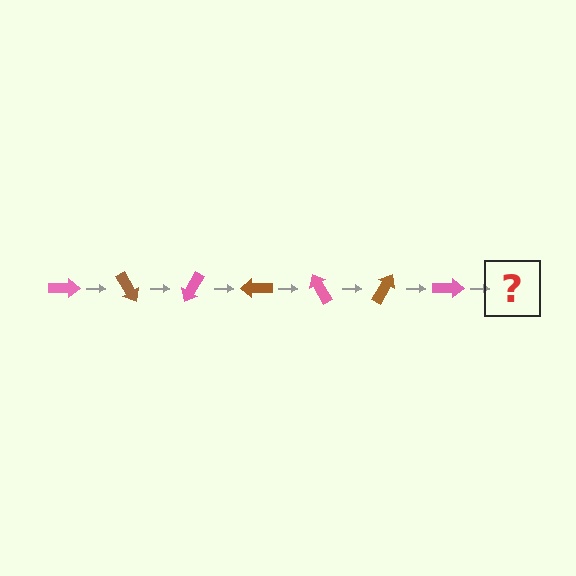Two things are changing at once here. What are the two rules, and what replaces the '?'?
The two rules are that it rotates 60 degrees each step and the color cycles through pink and brown. The '?' should be a brown arrow, rotated 420 degrees from the start.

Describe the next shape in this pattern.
It should be a brown arrow, rotated 420 degrees from the start.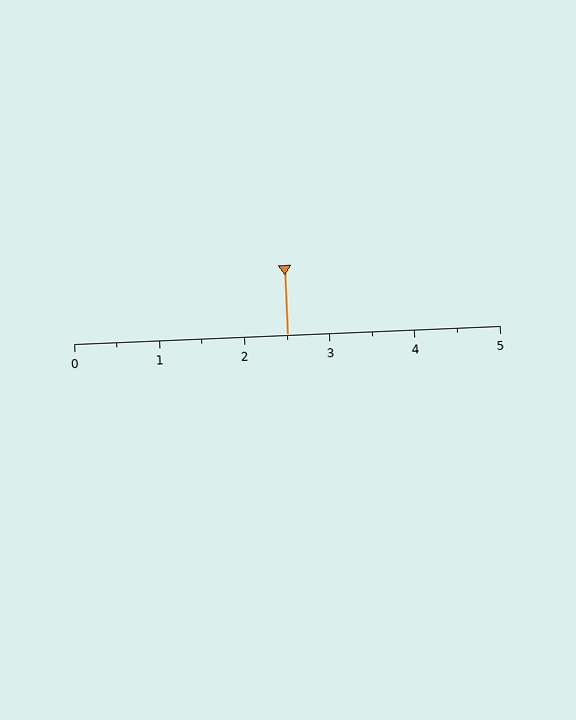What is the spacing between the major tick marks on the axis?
The major ticks are spaced 1 apart.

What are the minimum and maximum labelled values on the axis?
The axis runs from 0 to 5.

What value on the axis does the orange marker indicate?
The marker indicates approximately 2.5.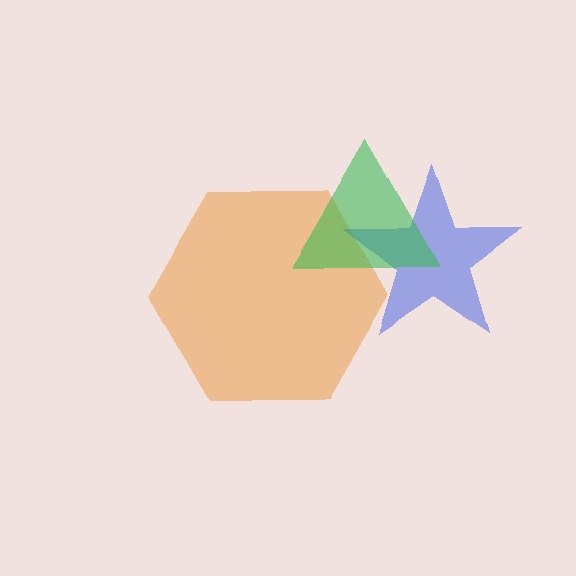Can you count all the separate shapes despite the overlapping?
Yes, there are 3 separate shapes.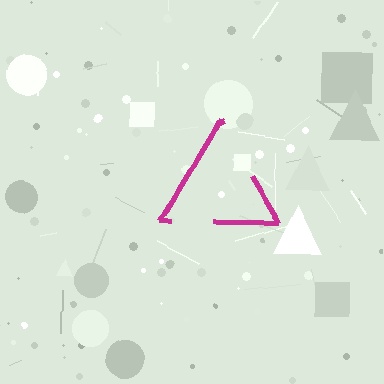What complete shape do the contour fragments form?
The contour fragments form a triangle.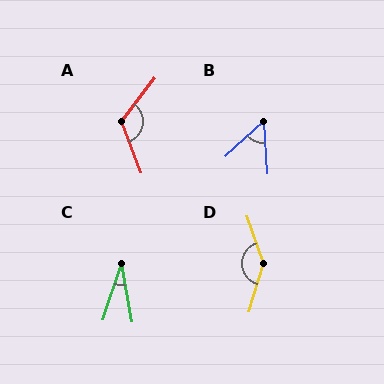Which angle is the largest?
D, at approximately 144 degrees.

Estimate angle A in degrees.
Approximately 121 degrees.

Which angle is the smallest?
C, at approximately 28 degrees.